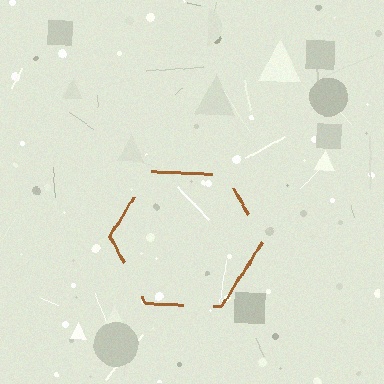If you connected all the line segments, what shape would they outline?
They would outline a hexagon.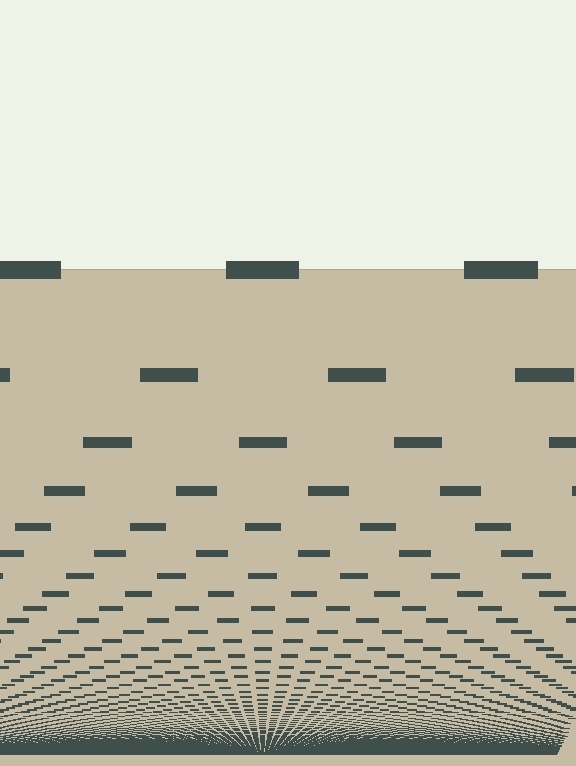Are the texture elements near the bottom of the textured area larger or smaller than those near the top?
Smaller. The gradient is inverted — elements near the bottom are smaller and denser.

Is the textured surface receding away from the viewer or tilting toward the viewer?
The surface appears to tilt toward the viewer. Texture elements get larger and sparser toward the top.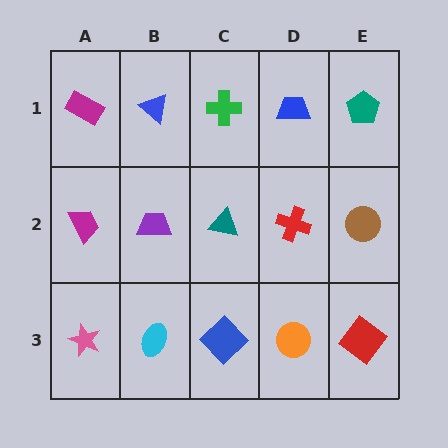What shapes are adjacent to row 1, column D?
A red cross (row 2, column D), a green cross (row 1, column C), a teal pentagon (row 1, column E).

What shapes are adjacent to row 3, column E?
A brown circle (row 2, column E), an orange circle (row 3, column D).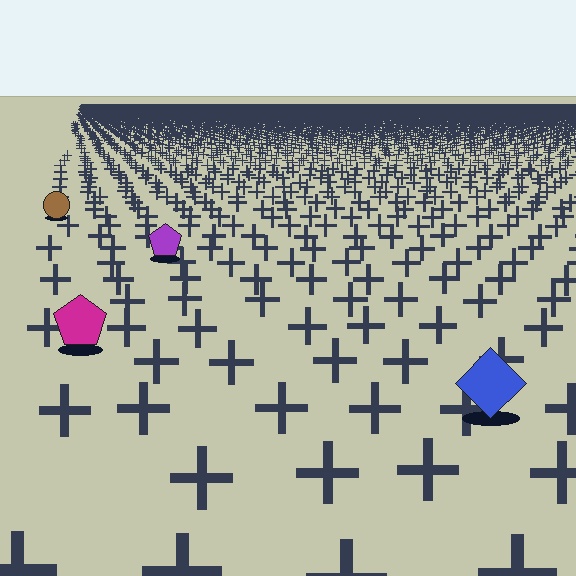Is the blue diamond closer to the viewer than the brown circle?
Yes. The blue diamond is closer — you can tell from the texture gradient: the ground texture is coarser near it.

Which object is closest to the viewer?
The blue diamond is closest. The texture marks near it are larger and more spread out.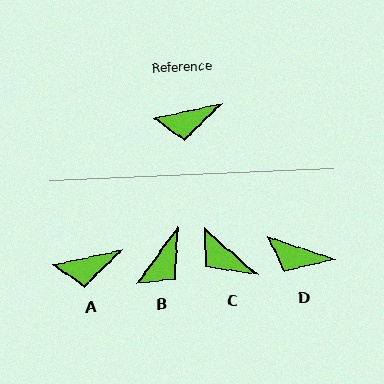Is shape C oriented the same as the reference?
No, it is off by about 53 degrees.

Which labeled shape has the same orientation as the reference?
A.